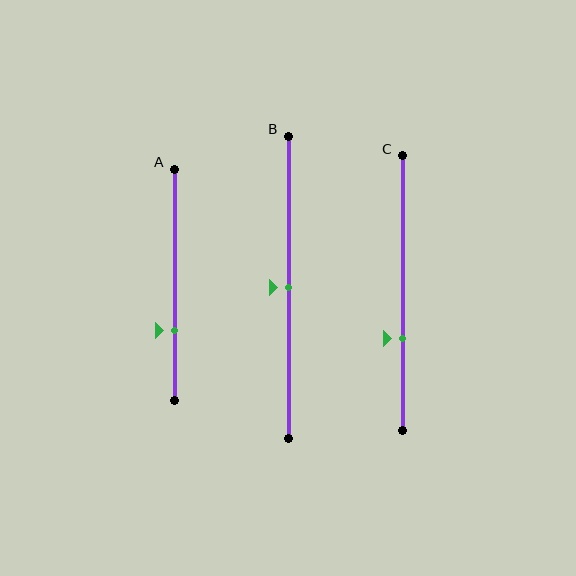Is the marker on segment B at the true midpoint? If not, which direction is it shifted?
Yes, the marker on segment B is at the true midpoint.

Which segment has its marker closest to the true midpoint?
Segment B has its marker closest to the true midpoint.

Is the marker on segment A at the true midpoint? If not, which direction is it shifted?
No, the marker on segment A is shifted downward by about 20% of the segment length.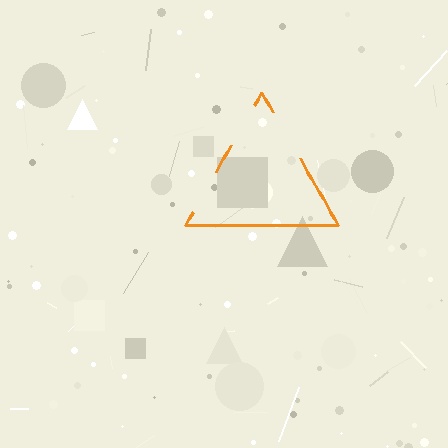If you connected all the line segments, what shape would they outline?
They would outline a triangle.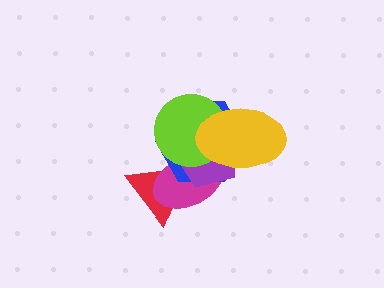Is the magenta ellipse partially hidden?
Yes, it is partially covered by another shape.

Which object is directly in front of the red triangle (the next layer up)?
The magenta ellipse is directly in front of the red triangle.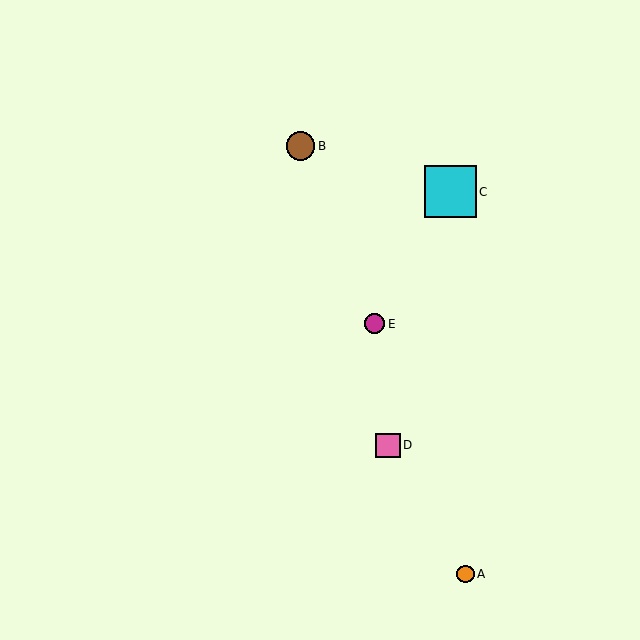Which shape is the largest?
The cyan square (labeled C) is the largest.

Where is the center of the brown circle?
The center of the brown circle is at (300, 146).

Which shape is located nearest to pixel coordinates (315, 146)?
The brown circle (labeled B) at (300, 146) is nearest to that location.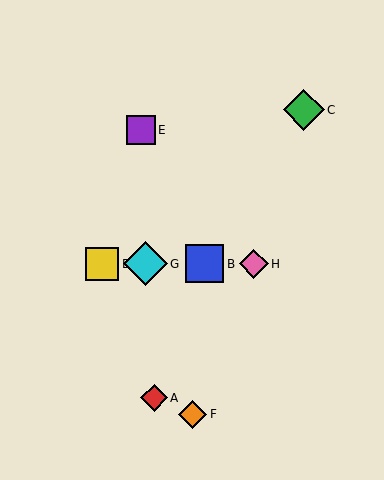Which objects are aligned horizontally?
Objects B, D, G, H are aligned horizontally.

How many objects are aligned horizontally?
4 objects (B, D, G, H) are aligned horizontally.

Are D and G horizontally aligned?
Yes, both are at y≈264.